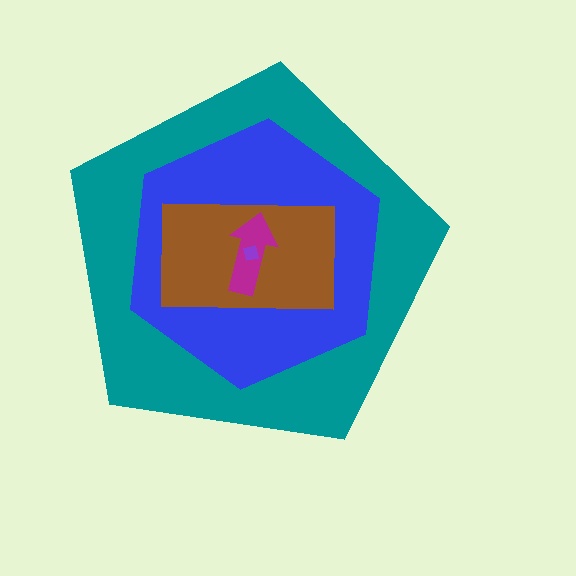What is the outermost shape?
The teal pentagon.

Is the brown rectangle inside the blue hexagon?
Yes.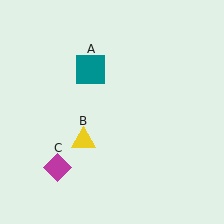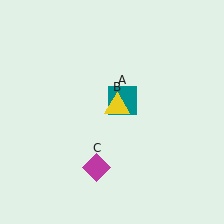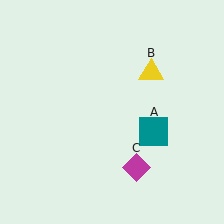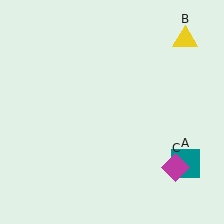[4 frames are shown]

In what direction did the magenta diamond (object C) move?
The magenta diamond (object C) moved right.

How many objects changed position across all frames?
3 objects changed position: teal square (object A), yellow triangle (object B), magenta diamond (object C).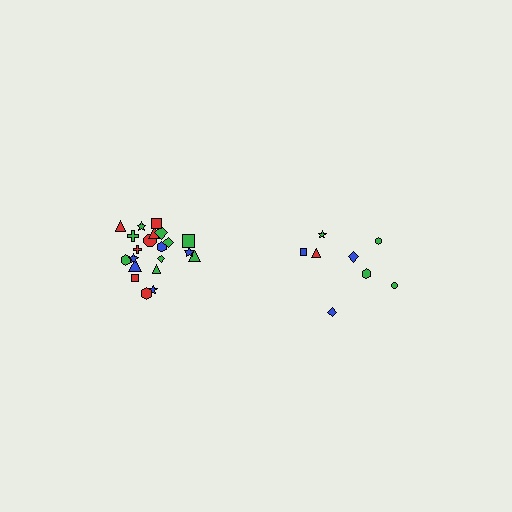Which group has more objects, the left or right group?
The left group.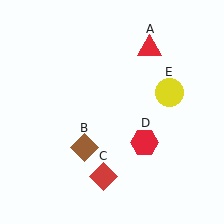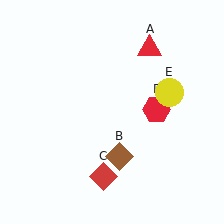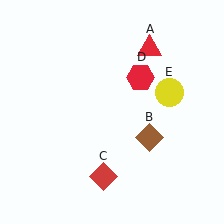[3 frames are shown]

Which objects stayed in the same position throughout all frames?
Red triangle (object A) and red diamond (object C) and yellow circle (object E) remained stationary.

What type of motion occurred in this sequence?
The brown diamond (object B), red hexagon (object D) rotated counterclockwise around the center of the scene.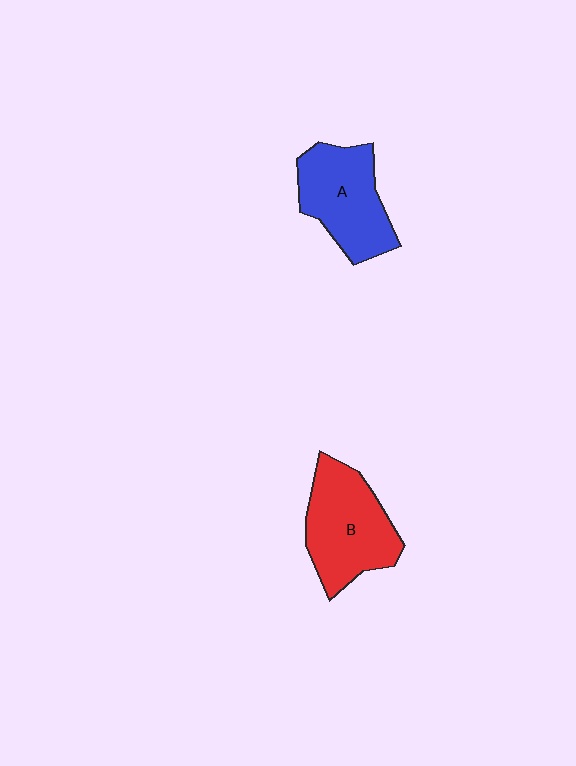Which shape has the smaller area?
Shape A (blue).